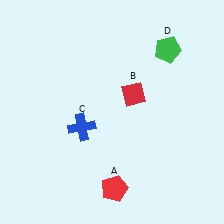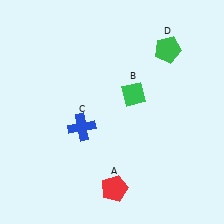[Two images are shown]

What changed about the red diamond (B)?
In Image 1, B is red. In Image 2, it changed to green.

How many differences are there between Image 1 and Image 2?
There is 1 difference between the two images.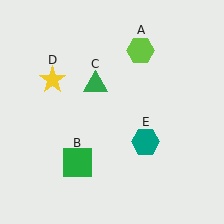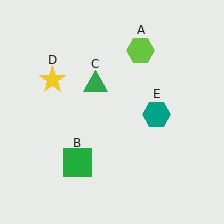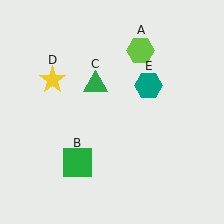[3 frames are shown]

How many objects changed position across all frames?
1 object changed position: teal hexagon (object E).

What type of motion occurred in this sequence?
The teal hexagon (object E) rotated counterclockwise around the center of the scene.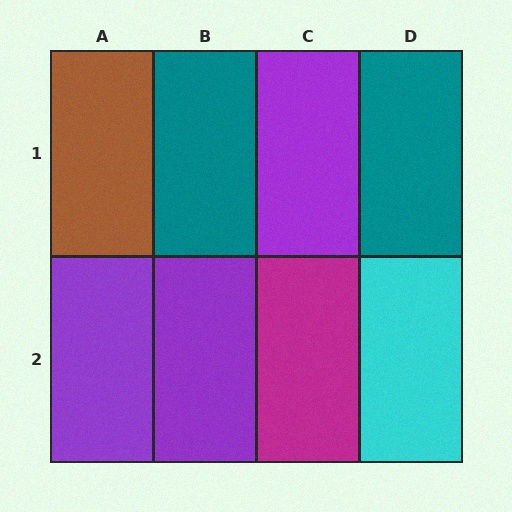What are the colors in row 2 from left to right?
Purple, purple, magenta, cyan.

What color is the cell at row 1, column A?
Brown.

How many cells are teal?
2 cells are teal.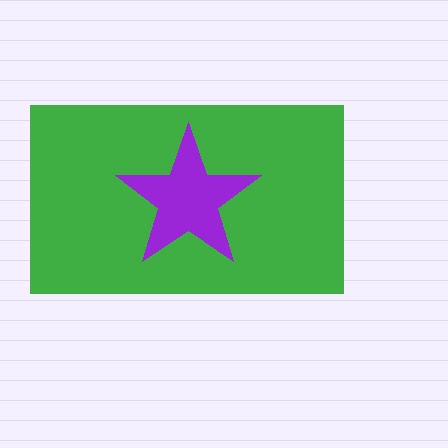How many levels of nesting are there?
2.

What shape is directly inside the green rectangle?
The purple star.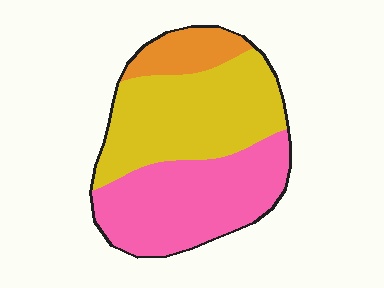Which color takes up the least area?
Orange, at roughly 10%.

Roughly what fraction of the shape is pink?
Pink covers about 45% of the shape.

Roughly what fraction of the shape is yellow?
Yellow covers around 45% of the shape.